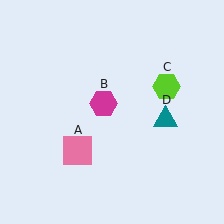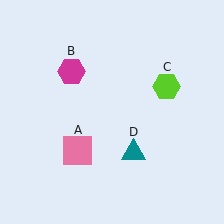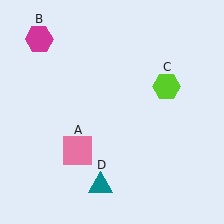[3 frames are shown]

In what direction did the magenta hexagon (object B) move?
The magenta hexagon (object B) moved up and to the left.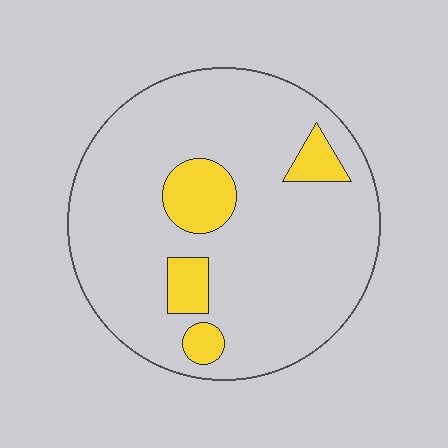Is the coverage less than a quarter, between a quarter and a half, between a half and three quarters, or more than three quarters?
Less than a quarter.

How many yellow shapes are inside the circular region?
4.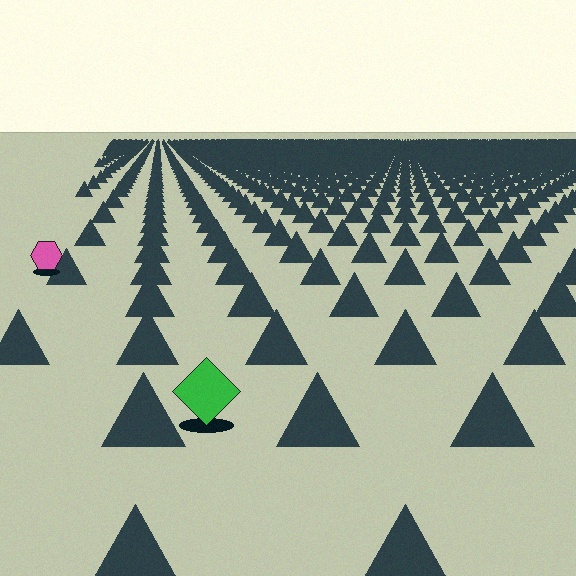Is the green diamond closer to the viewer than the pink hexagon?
Yes. The green diamond is closer — you can tell from the texture gradient: the ground texture is coarser near it.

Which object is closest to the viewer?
The green diamond is closest. The texture marks near it are larger and more spread out.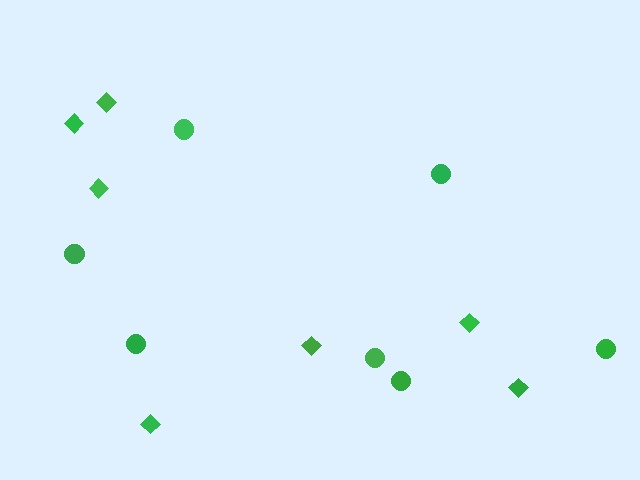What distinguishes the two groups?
There are 2 groups: one group of diamonds (7) and one group of circles (7).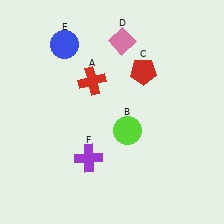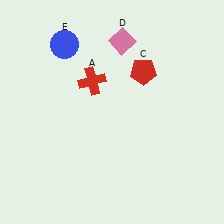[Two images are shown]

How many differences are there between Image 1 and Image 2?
There are 2 differences between the two images.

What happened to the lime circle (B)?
The lime circle (B) was removed in Image 2. It was in the bottom-right area of Image 1.